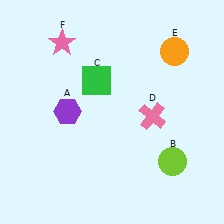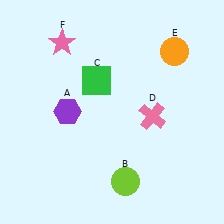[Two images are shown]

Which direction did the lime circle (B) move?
The lime circle (B) moved left.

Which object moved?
The lime circle (B) moved left.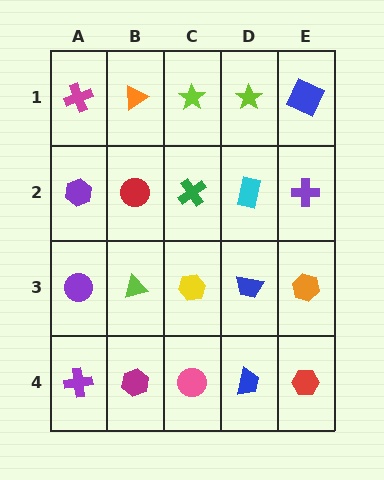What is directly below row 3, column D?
A blue trapezoid.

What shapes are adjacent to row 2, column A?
A magenta cross (row 1, column A), a purple circle (row 3, column A), a red circle (row 2, column B).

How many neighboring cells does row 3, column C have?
4.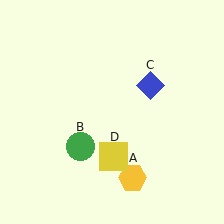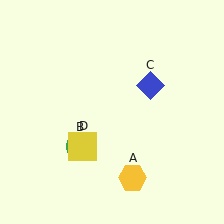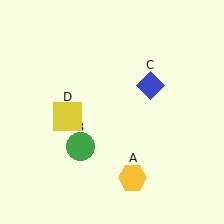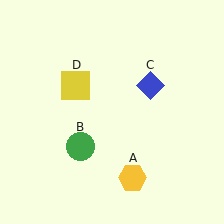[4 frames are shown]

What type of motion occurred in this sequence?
The yellow square (object D) rotated clockwise around the center of the scene.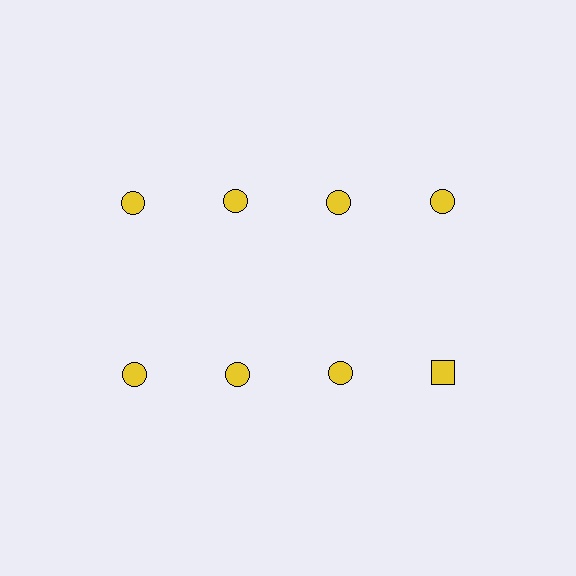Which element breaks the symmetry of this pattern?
The yellow square in the second row, second from right column breaks the symmetry. All other shapes are yellow circles.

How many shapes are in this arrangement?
There are 8 shapes arranged in a grid pattern.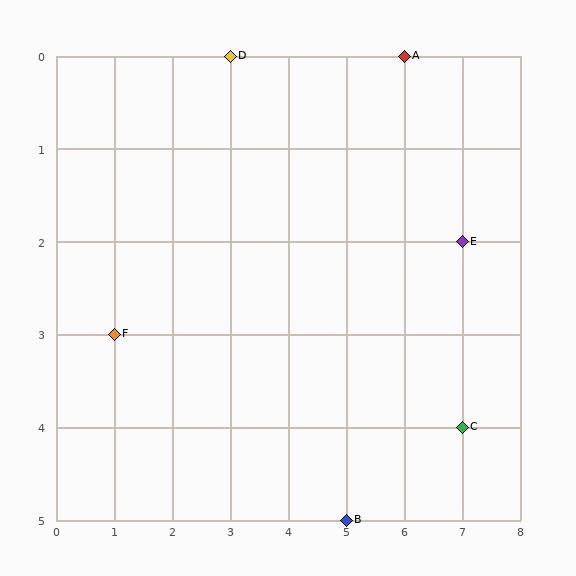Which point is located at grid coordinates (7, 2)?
Point E is at (7, 2).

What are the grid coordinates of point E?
Point E is at grid coordinates (7, 2).